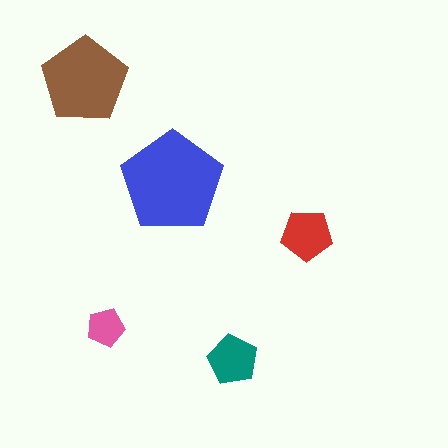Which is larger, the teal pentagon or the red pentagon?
The red one.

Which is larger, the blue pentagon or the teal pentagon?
The blue one.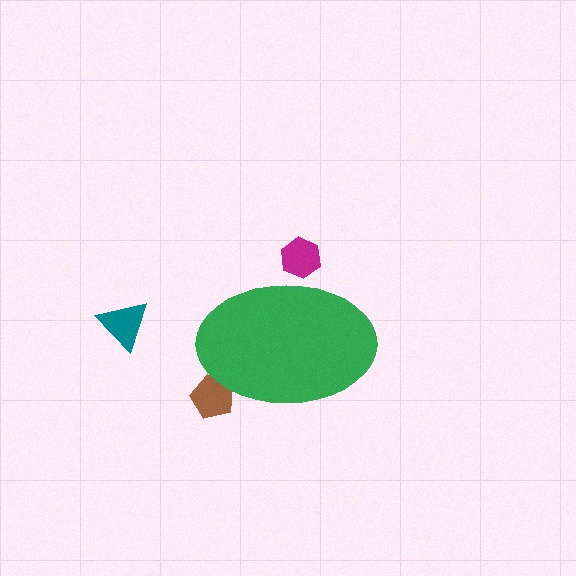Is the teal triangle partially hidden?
No, the teal triangle is fully visible.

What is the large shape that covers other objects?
A green ellipse.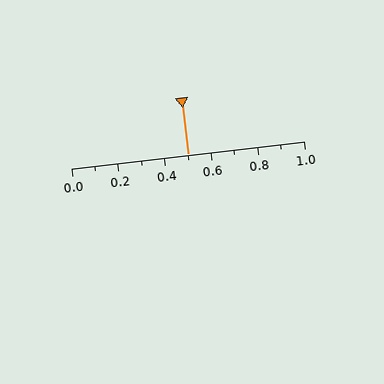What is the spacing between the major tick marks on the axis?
The major ticks are spaced 0.2 apart.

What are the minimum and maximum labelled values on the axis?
The axis runs from 0.0 to 1.0.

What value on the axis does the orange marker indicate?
The marker indicates approximately 0.5.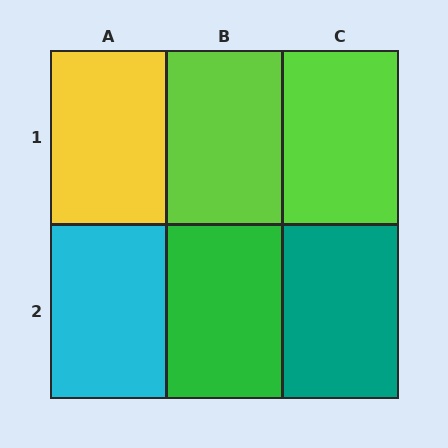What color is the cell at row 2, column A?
Cyan.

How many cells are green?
1 cell is green.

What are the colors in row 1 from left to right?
Yellow, lime, lime.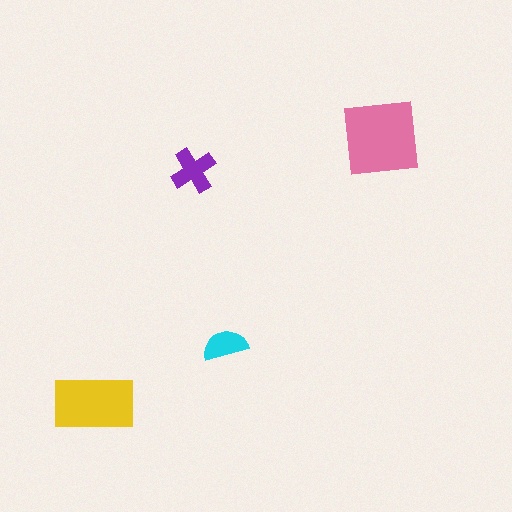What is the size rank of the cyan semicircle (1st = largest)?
4th.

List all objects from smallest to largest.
The cyan semicircle, the purple cross, the yellow rectangle, the pink square.